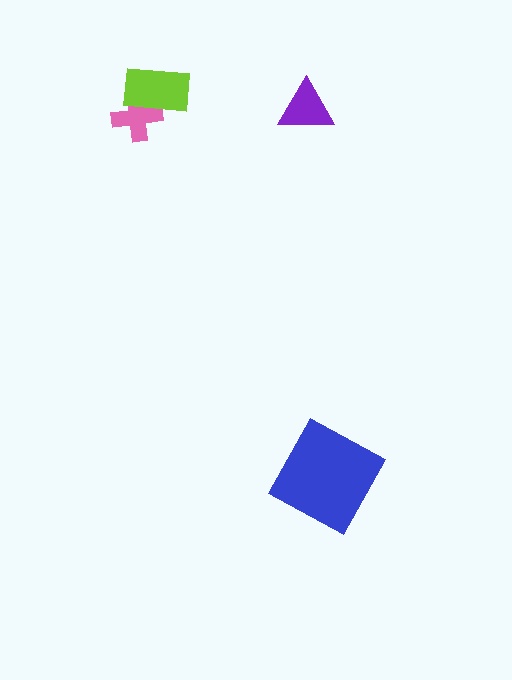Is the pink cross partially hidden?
Yes, it is partially covered by another shape.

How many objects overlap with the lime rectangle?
1 object overlaps with the lime rectangle.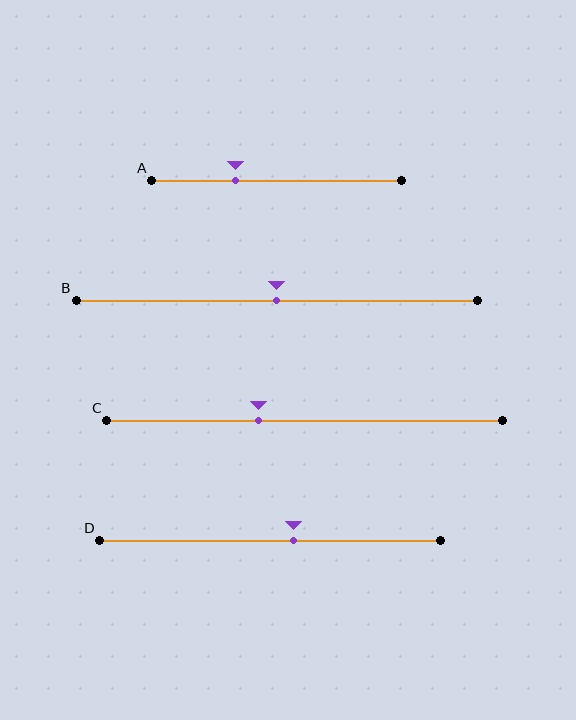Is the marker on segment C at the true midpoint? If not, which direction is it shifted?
No, the marker on segment C is shifted to the left by about 12% of the segment length.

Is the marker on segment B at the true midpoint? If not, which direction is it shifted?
Yes, the marker on segment B is at the true midpoint.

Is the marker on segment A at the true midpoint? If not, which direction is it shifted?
No, the marker on segment A is shifted to the left by about 16% of the segment length.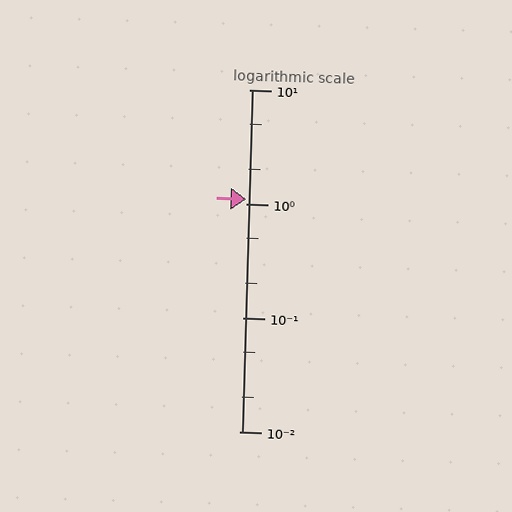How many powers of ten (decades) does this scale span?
The scale spans 3 decades, from 0.01 to 10.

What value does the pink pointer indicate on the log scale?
The pointer indicates approximately 1.1.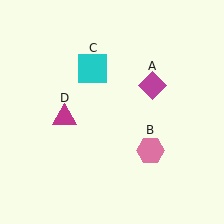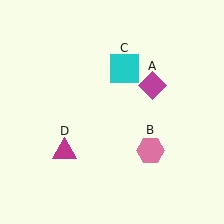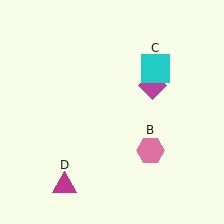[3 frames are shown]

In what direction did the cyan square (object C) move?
The cyan square (object C) moved right.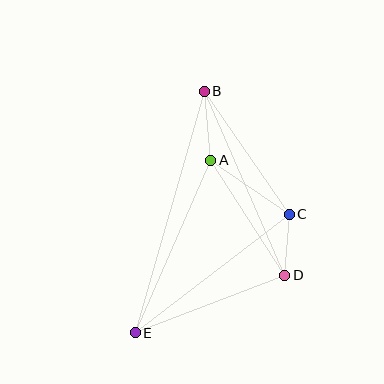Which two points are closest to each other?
Points C and D are closest to each other.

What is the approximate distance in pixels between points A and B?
The distance between A and B is approximately 69 pixels.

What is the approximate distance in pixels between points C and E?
The distance between C and E is approximately 194 pixels.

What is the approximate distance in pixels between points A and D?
The distance between A and D is approximately 137 pixels.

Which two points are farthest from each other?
Points B and E are farthest from each other.